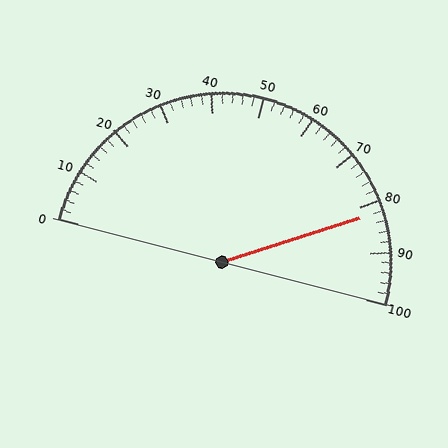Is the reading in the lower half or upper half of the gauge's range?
The reading is in the upper half of the range (0 to 100).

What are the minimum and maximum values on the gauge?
The gauge ranges from 0 to 100.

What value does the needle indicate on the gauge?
The needle indicates approximately 82.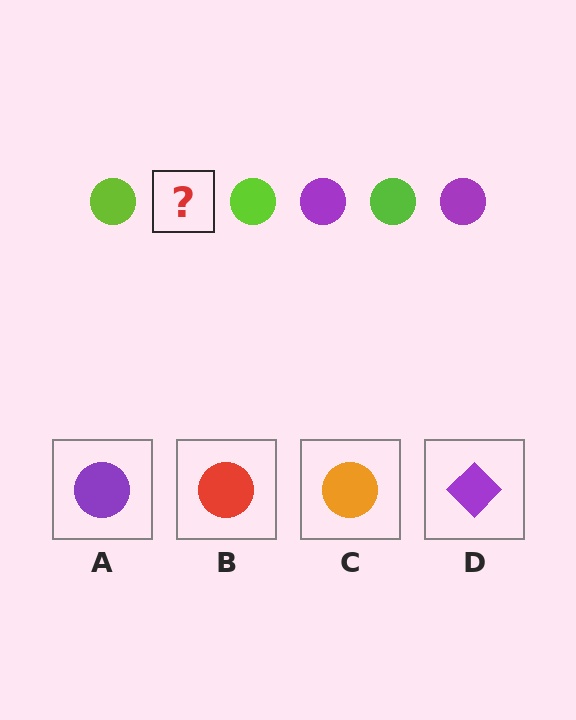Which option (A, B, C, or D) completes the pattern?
A.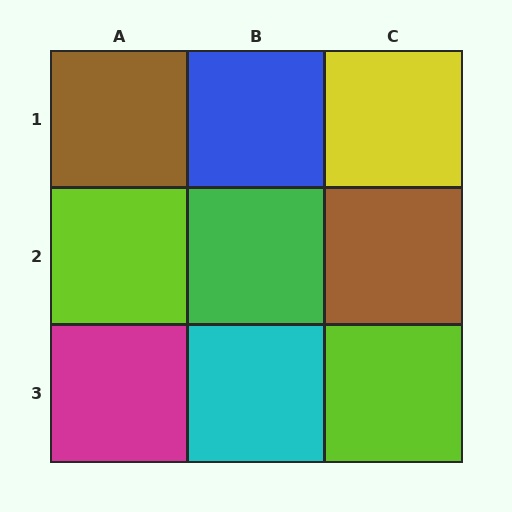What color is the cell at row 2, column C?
Brown.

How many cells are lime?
2 cells are lime.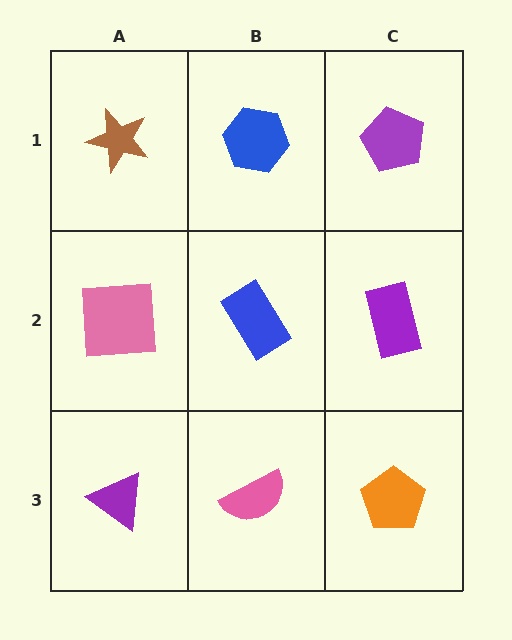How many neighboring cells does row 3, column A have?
2.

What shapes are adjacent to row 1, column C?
A purple rectangle (row 2, column C), a blue hexagon (row 1, column B).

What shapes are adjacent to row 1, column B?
A blue rectangle (row 2, column B), a brown star (row 1, column A), a purple pentagon (row 1, column C).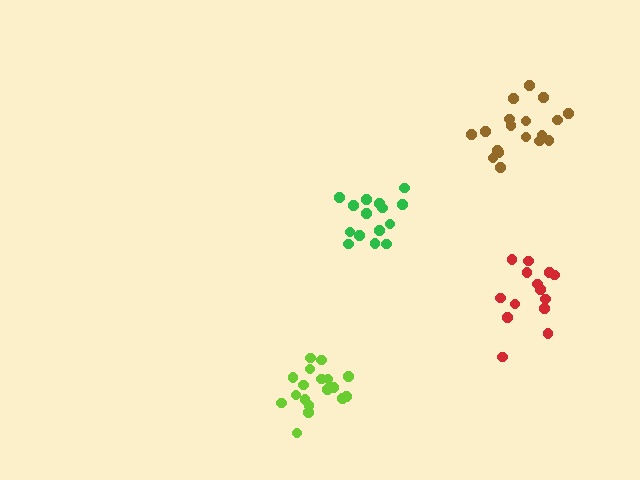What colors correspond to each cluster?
The clusters are colored: red, brown, lime, green.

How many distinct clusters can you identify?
There are 4 distinct clusters.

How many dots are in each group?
Group 1: 14 dots, Group 2: 18 dots, Group 3: 18 dots, Group 4: 15 dots (65 total).